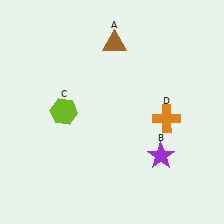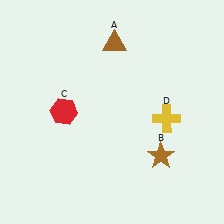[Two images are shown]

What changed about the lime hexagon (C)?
In Image 1, C is lime. In Image 2, it changed to red.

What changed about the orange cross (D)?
In Image 1, D is orange. In Image 2, it changed to yellow.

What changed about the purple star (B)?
In Image 1, B is purple. In Image 2, it changed to brown.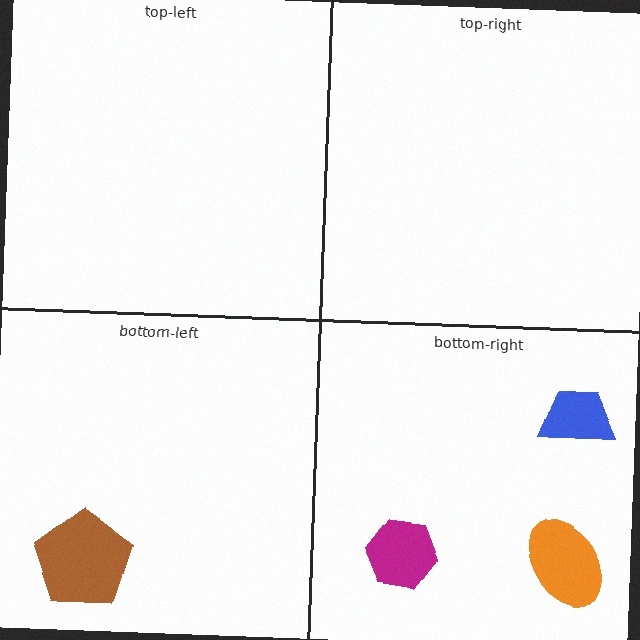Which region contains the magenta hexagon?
The bottom-right region.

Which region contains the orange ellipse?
The bottom-right region.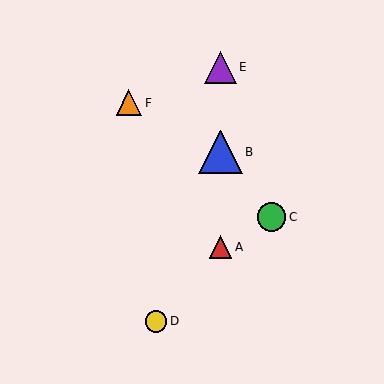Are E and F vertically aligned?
No, E is at x≈221 and F is at x≈129.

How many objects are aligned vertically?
3 objects (A, B, E) are aligned vertically.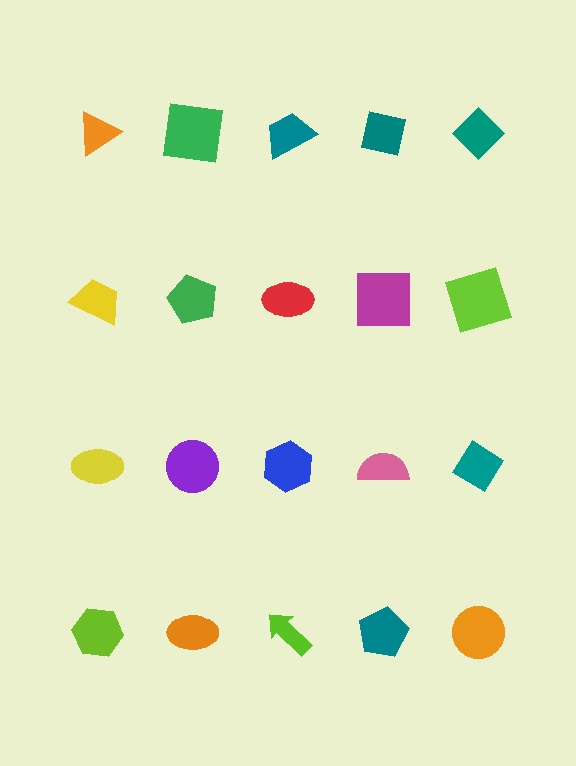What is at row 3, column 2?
A purple circle.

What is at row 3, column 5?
A teal diamond.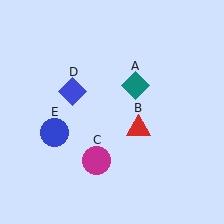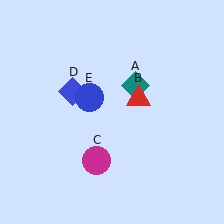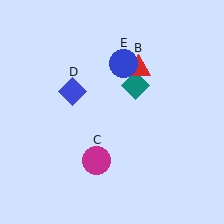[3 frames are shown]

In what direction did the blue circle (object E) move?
The blue circle (object E) moved up and to the right.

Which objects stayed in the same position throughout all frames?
Teal diamond (object A) and magenta circle (object C) and blue diamond (object D) remained stationary.